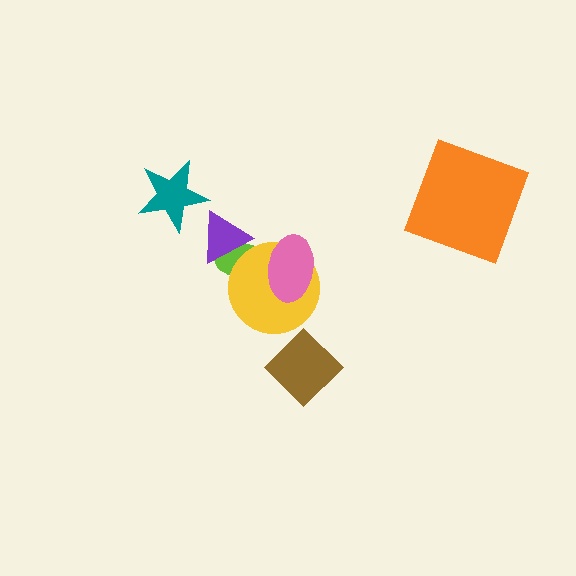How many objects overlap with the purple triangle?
1 object overlaps with the purple triangle.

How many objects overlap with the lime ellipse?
3 objects overlap with the lime ellipse.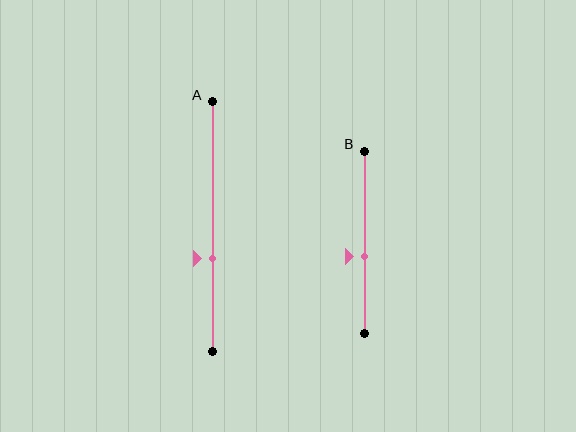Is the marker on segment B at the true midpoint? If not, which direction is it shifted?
No, the marker on segment B is shifted downward by about 8% of the segment length.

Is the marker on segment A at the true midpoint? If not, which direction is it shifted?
No, the marker on segment A is shifted downward by about 13% of the segment length.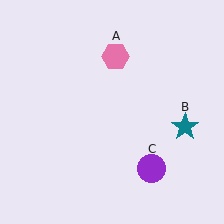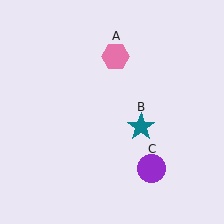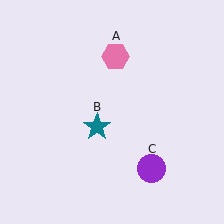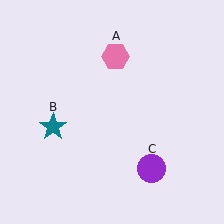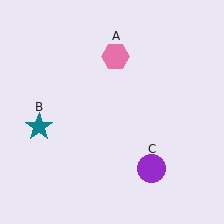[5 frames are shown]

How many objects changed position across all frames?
1 object changed position: teal star (object B).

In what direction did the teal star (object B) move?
The teal star (object B) moved left.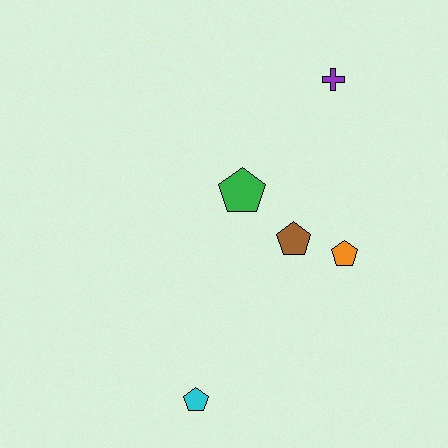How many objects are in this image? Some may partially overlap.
There are 5 objects.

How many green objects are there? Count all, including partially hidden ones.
There is 1 green object.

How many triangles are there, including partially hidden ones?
There are no triangles.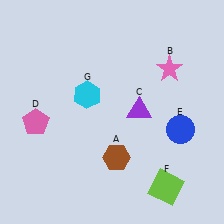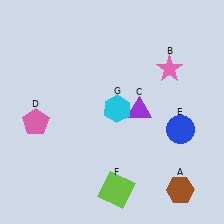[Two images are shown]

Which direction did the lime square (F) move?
The lime square (F) moved left.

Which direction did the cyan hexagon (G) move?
The cyan hexagon (G) moved right.